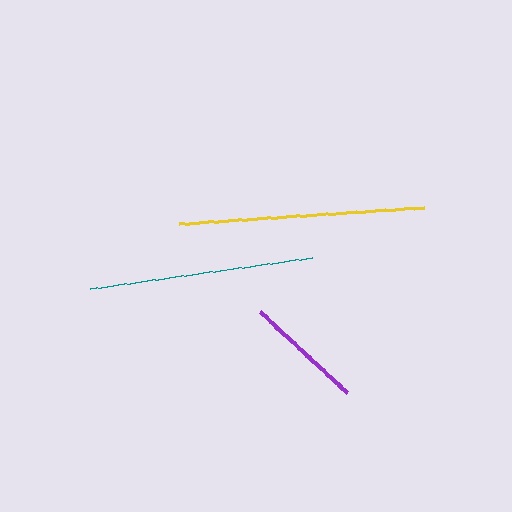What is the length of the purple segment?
The purple segment is approximately 120 pixels long.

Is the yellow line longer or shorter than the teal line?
The yellow line is longer than the teal line.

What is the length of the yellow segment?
The yellow segment is approximately 246 pixels long.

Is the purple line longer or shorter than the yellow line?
The yellow line is longer than the purple line.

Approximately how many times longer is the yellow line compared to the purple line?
The yellow line is approximately 2.1 times the length of the purple line.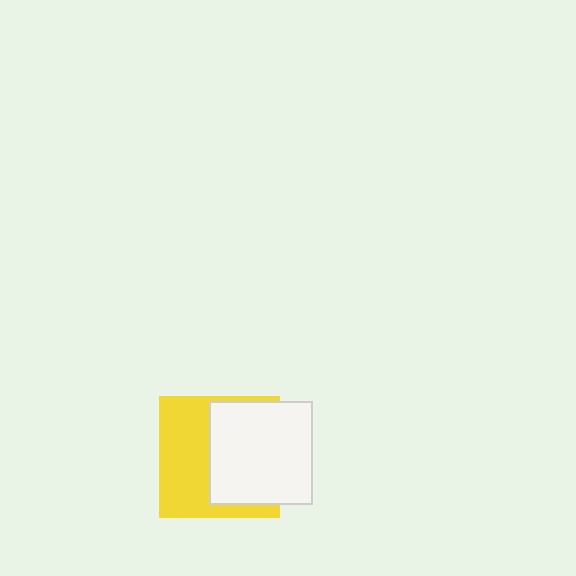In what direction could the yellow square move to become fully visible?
The yellow square could move left. That would shift it out from behind the white square entirely.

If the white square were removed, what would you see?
You would see the complete yellow square.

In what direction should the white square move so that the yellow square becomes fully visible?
The white square should move right. That is the shortest direction to clear the overlap and leave the yellow square fully visible.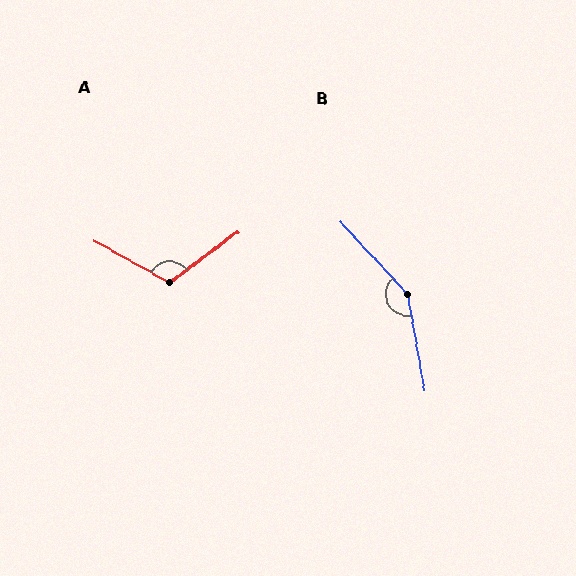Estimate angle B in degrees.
Approximately 147 degrees.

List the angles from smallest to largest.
A (114°), B (147°).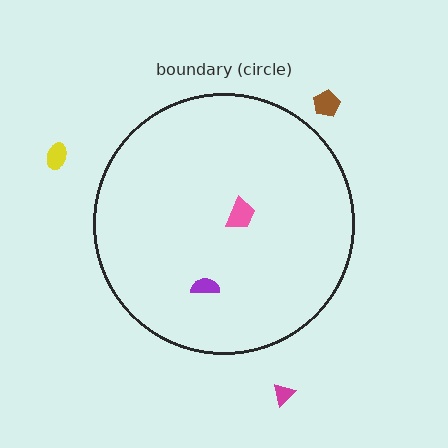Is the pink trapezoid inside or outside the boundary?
Inside.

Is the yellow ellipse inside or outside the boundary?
Outside.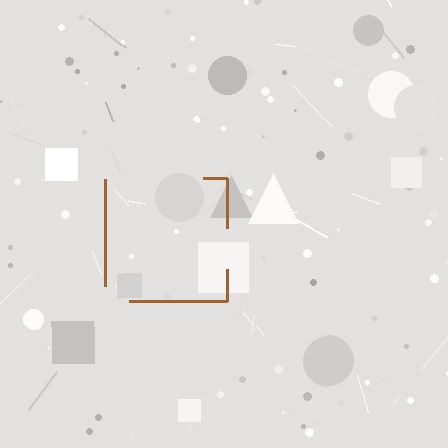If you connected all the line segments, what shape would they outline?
They would outline a square.